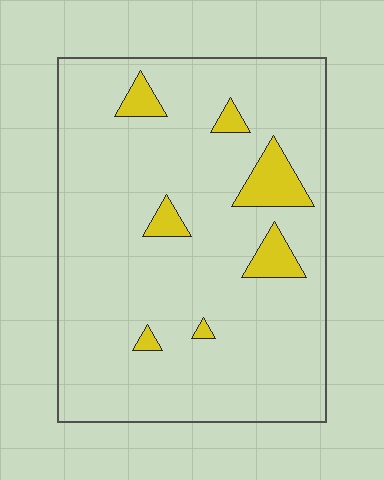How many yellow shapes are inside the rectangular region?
7.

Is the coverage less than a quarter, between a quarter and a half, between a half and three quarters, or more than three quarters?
Less than a quarter.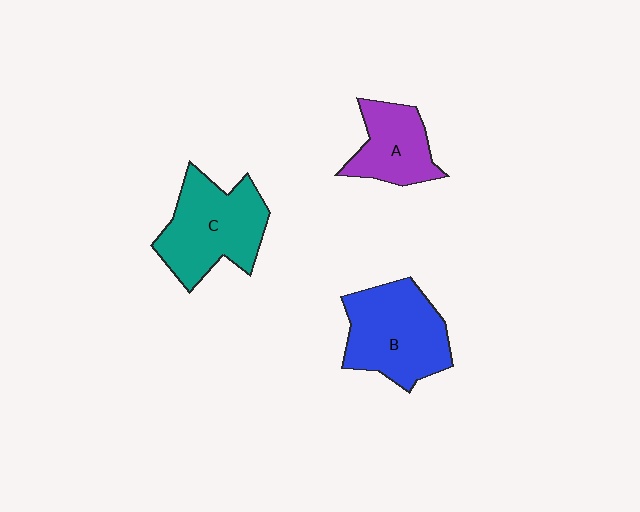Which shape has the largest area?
Shape C (teal).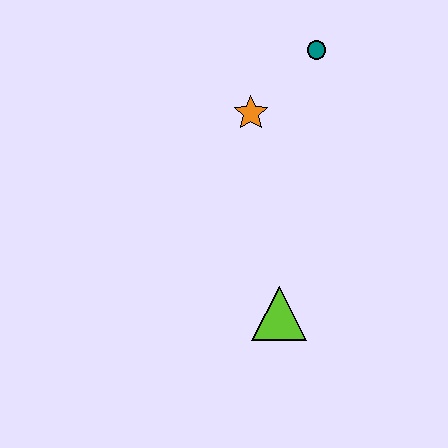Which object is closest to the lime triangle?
The orange star is closest to the lime triangle.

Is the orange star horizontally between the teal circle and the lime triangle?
No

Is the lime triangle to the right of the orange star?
Yes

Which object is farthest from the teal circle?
The lime triangle is farthest from the teal circle.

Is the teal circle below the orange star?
No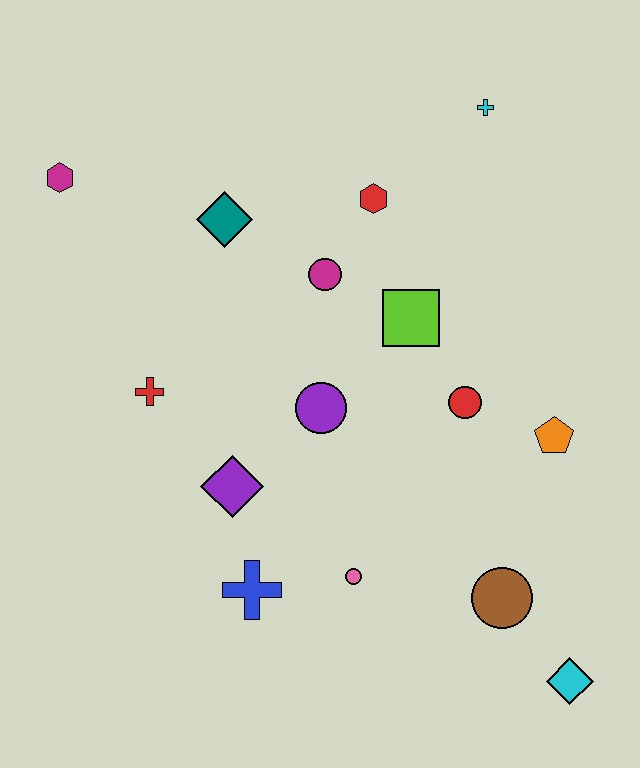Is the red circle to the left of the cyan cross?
Yes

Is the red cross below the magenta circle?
Yes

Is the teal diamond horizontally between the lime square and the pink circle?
No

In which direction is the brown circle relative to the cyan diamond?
The brown circle is above the cyan diamond.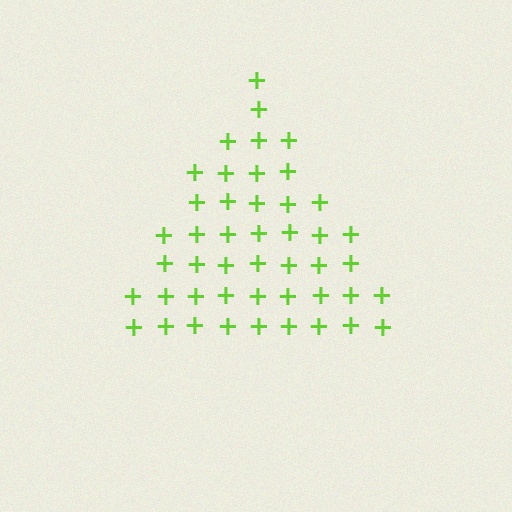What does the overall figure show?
The overall figure shows a triangle.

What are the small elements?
The small elements are plus signs.